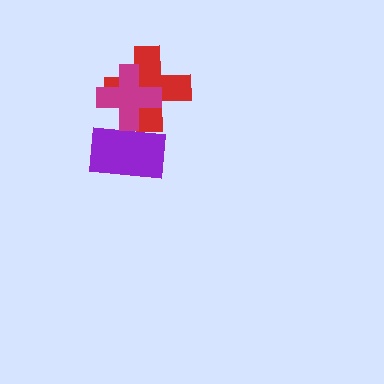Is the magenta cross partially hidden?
No, no other shape covers it.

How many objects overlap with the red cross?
2 objects overlap with the red cross.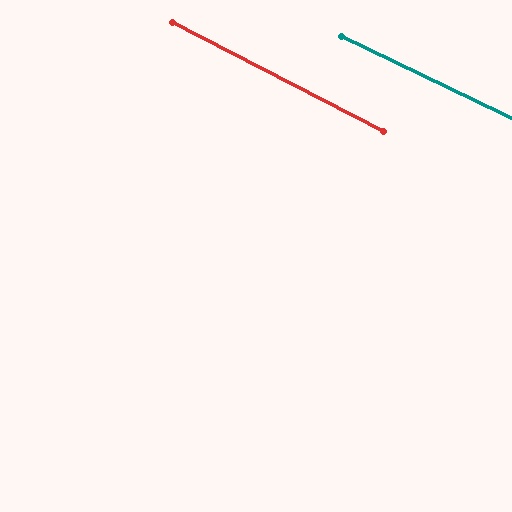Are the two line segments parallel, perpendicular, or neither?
Parallel — their directions differ by only 1.7°.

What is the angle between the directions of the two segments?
Approximately 2 degrees.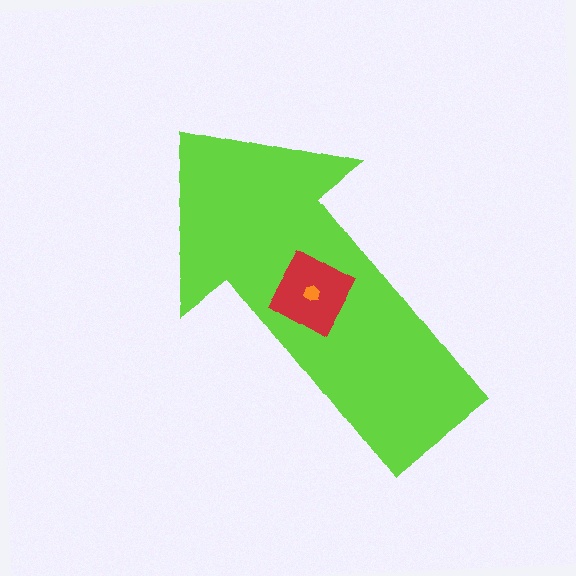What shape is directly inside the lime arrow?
The red square.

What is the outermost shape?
The lime arrow.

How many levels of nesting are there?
3.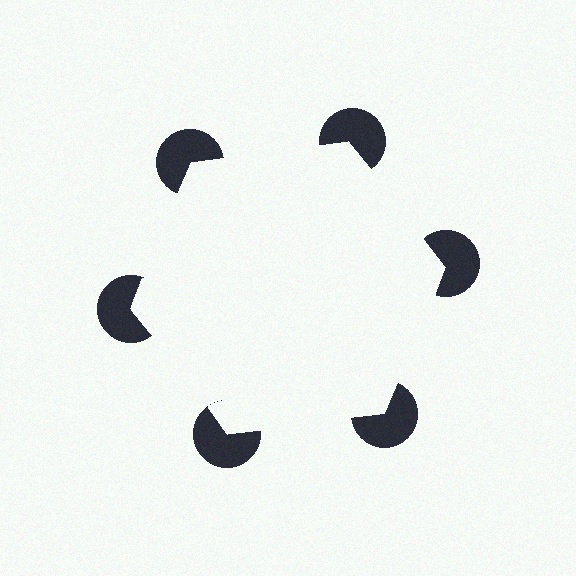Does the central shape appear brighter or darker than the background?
It typically appears slightly brighter than the background, even though no actual brightness change is drawn.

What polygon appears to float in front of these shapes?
An illusory hexagon — its edges are inferred from the aligned wedge cuts in the pac-man discs, not physically drawn.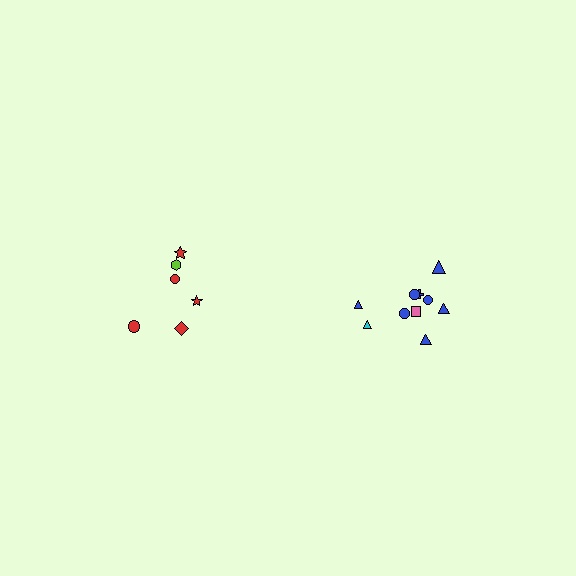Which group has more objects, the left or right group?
The right group.